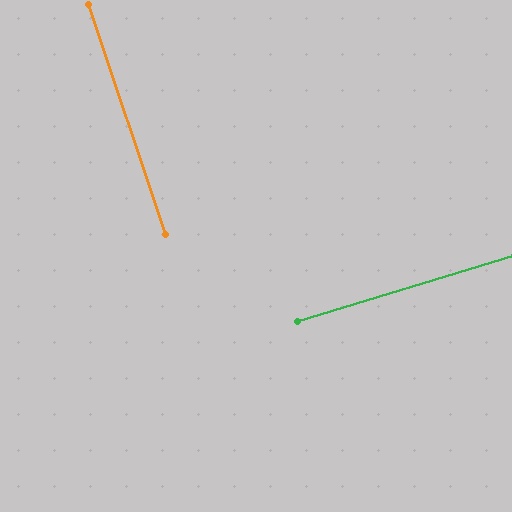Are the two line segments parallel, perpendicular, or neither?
Perpendicular — they meet at approximately 88°.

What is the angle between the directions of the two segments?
Approximately 88 degrees.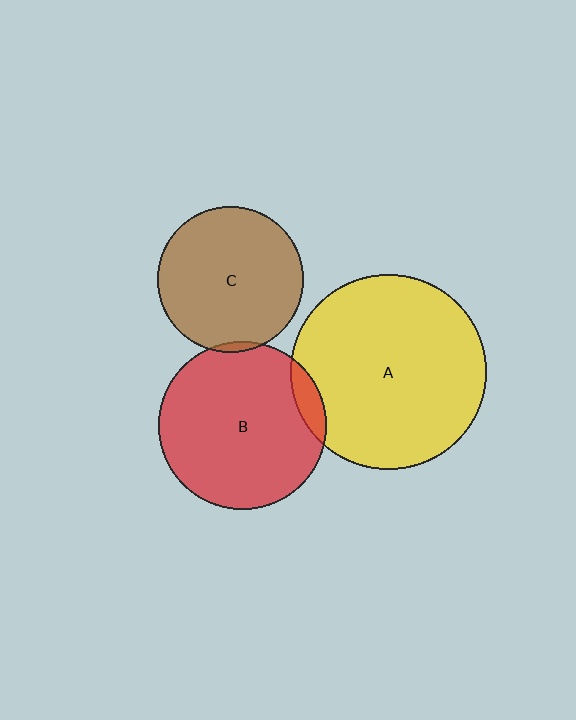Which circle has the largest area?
Circle A (yellow).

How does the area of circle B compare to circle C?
Approximately 1.3 times.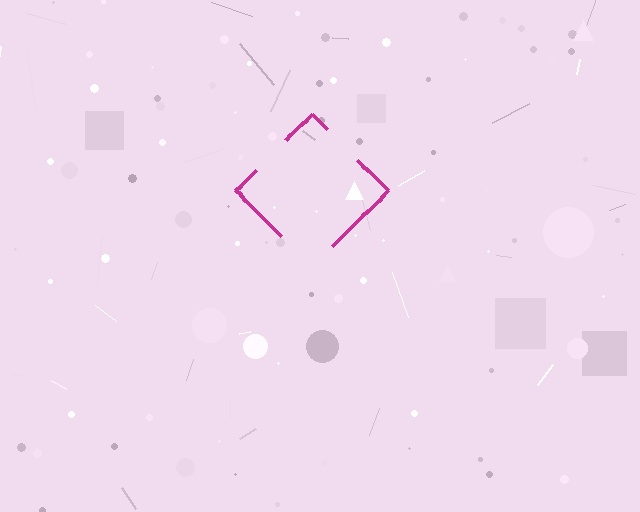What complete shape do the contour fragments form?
The contour fragments form a diamond.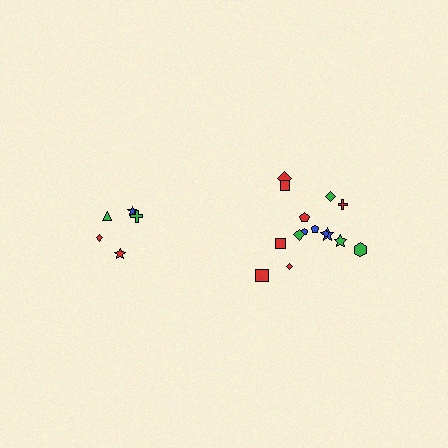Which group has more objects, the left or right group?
The right group.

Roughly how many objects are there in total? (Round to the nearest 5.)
Roughly 20 objects in total.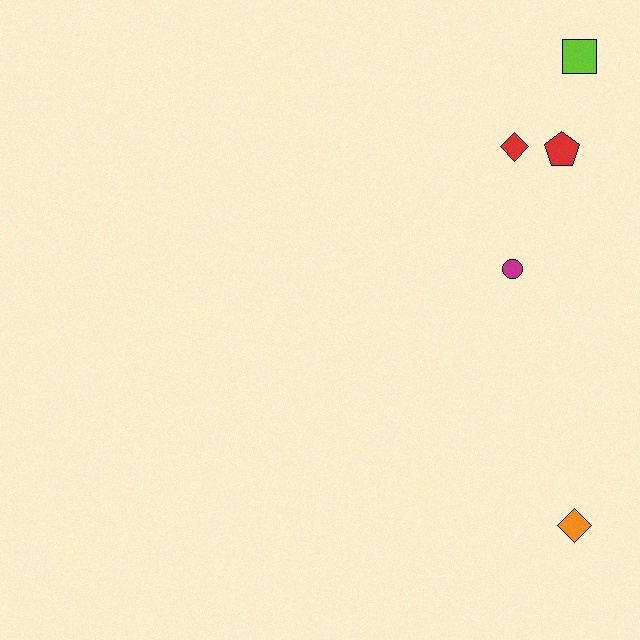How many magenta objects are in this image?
There is 1 magenta object.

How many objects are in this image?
There are 5 objects.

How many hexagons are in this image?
There are no hexagons.